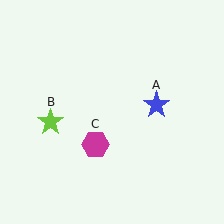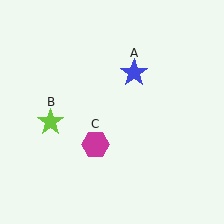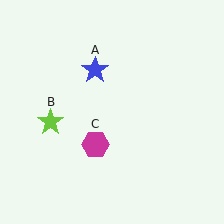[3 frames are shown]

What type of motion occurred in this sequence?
The blue star (object A) rotated counterclockwise around the center of the scene.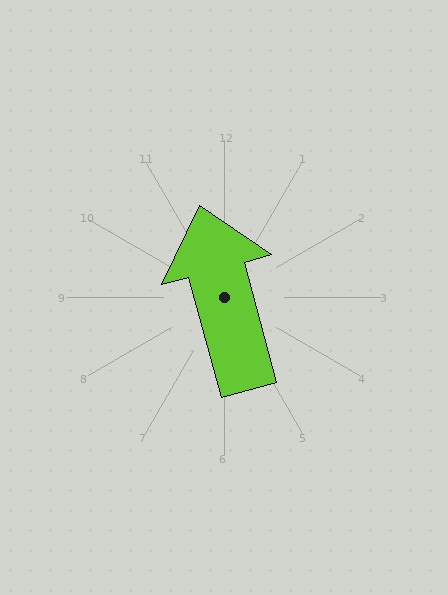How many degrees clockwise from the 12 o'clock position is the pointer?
Approximately 345 degrees.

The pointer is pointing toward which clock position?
Roughly 11 o'clock.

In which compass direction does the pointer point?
North.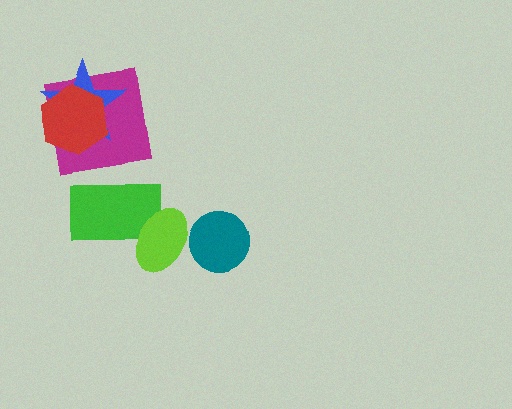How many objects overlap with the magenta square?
2 objects overlap with the magenta square.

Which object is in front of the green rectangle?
The lime ellipse is in front of the green rectangle.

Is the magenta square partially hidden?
Yes, it is partially covered by another shape.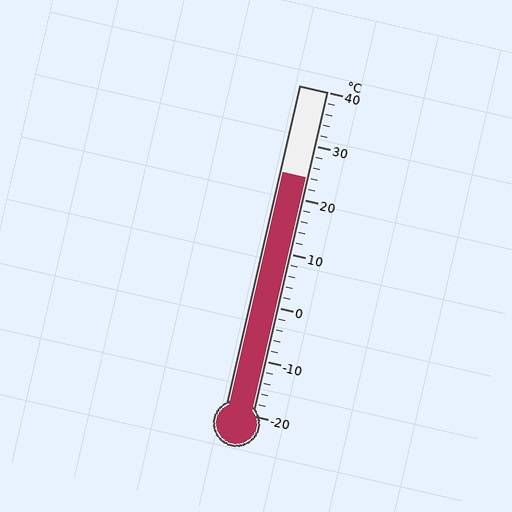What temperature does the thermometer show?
The thermometer shows approximately 24°C.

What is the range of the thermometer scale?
The thermometer scale ranges from -20°C to 40°C.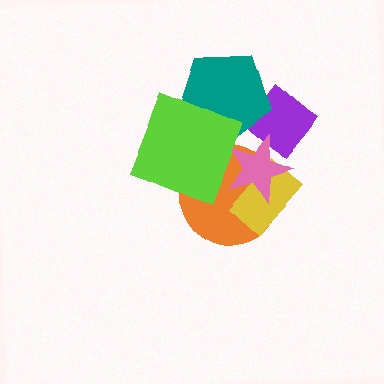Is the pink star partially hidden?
No, no other shape covers it.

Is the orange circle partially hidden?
Yes, it is partially covered by another shape.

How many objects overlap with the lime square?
2 objects overlap with the lime square.